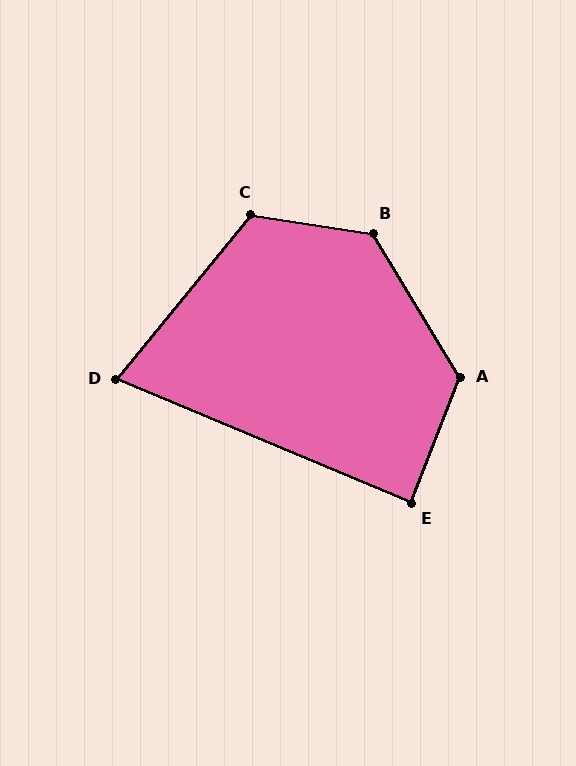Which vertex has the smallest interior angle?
D, at approximately 73 degrees.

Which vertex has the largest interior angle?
B, at approximately 130 degrees.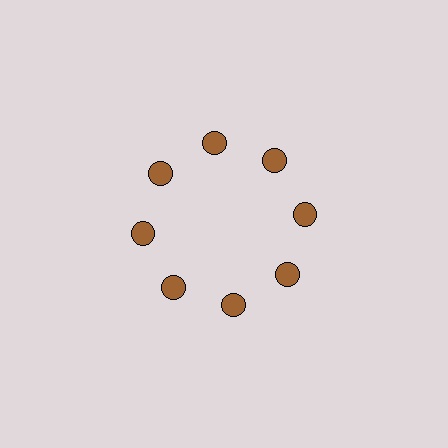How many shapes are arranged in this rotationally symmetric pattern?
There are 8 shapes, arranged in 8 groups of 1.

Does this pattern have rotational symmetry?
Yes, this pattern has 8-fold rotational symmetry. It looks the same after rotating 45 degrees around the center.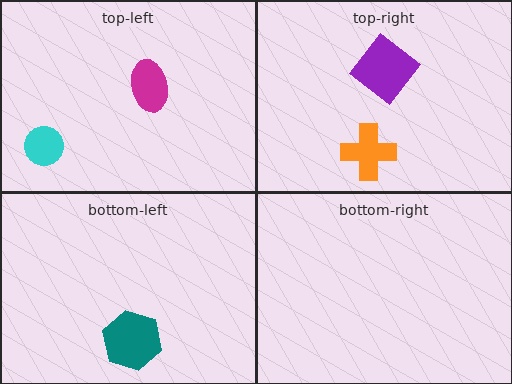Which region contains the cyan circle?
The top-left region.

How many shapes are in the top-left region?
2.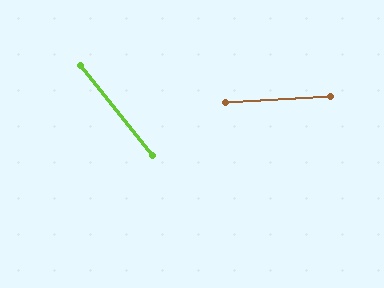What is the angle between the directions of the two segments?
Approximately 55 degrees.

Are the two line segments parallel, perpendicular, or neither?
Neither parallel nor perpendicular — they differ by about 55°.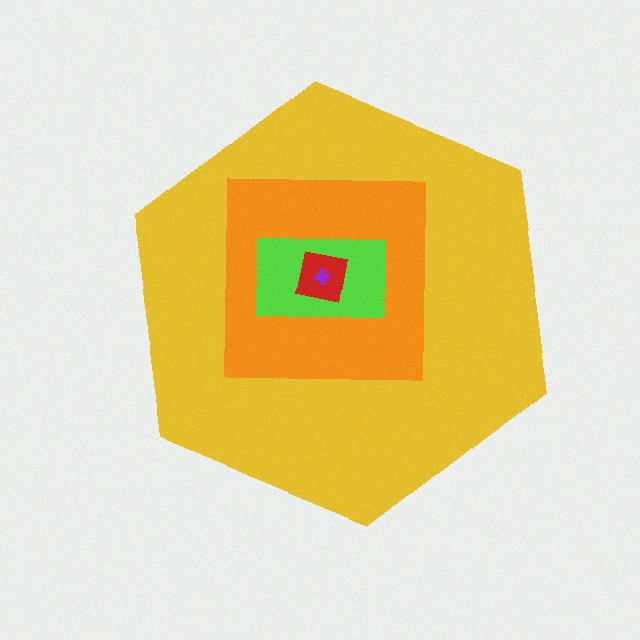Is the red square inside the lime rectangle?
Yes.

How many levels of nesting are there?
5.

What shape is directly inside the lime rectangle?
The red square.